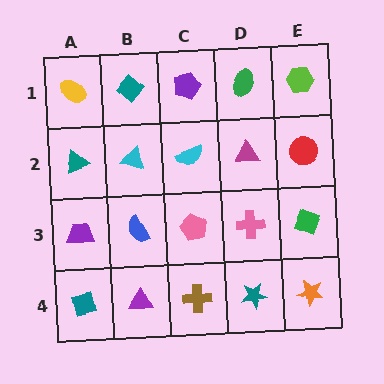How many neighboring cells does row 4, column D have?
3.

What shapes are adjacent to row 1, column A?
A teal triangle (row 2, column A), a teal diamond (row 1, column B).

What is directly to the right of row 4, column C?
A teal star.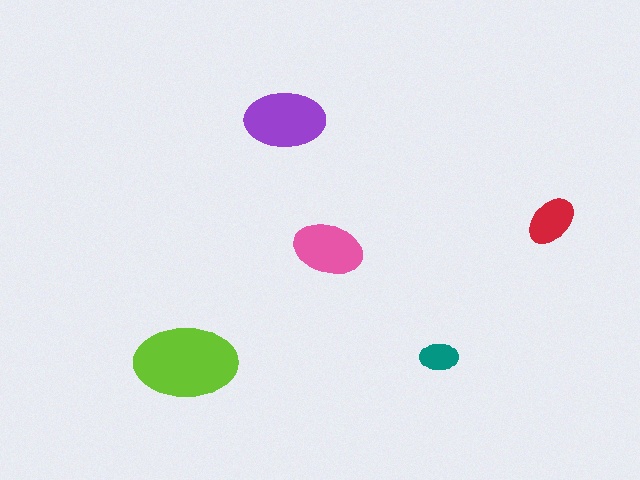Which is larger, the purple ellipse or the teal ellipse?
The purple one.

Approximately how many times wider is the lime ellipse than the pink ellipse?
About 1.5 times wider.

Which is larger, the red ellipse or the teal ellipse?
The red one.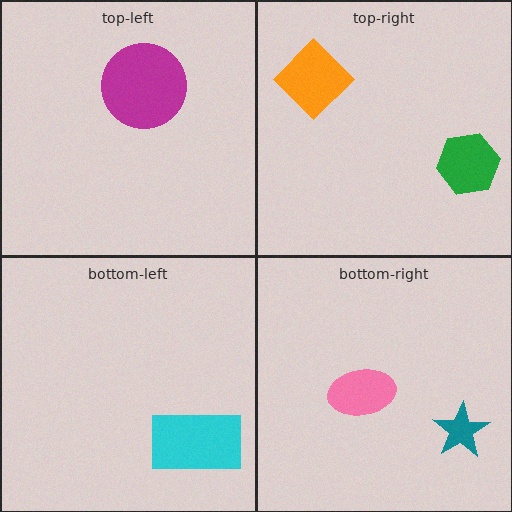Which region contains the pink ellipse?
The bottom-right region.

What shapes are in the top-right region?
The green hexagon, the orange diamond.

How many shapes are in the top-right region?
2.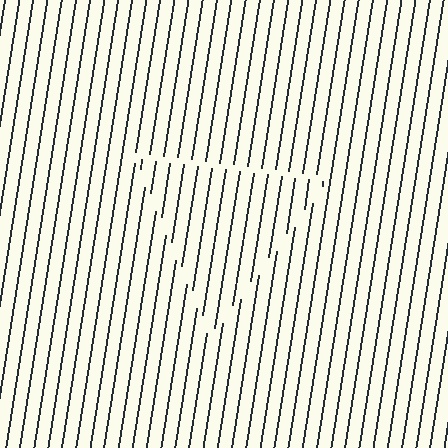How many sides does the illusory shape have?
3 sides — the line-ends trace a triangle.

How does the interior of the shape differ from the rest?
The interior of the shape contains the same grating, shifted by half a period — the contour is defined by the phase discontinuity where line-ends from the inner and outer gratings abut.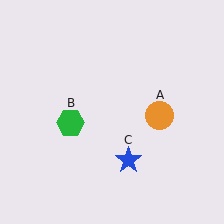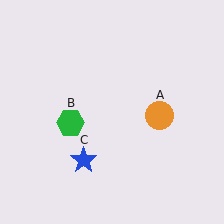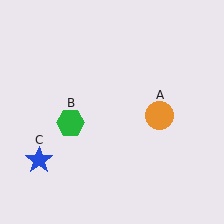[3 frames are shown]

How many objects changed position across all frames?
1 object changed position: blue star (object C).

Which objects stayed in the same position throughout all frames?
Orange circle (object A) and green hexagon (object B) remained stationary.